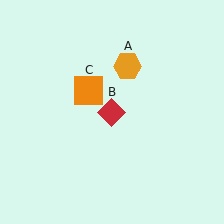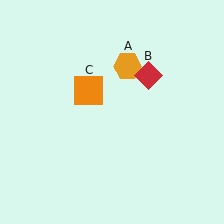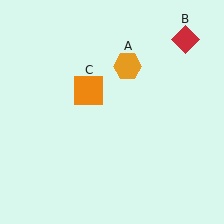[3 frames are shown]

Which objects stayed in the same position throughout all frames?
Orange hexagon (object A) and orange square (object C) remained stationary.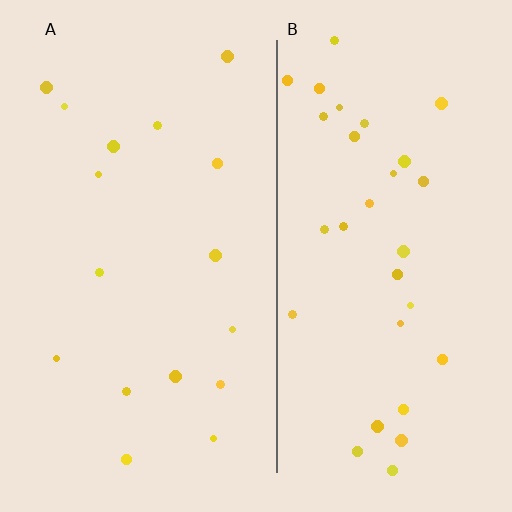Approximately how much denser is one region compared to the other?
Approximately 1.9× — region B over region A.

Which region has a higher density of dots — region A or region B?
B (the right).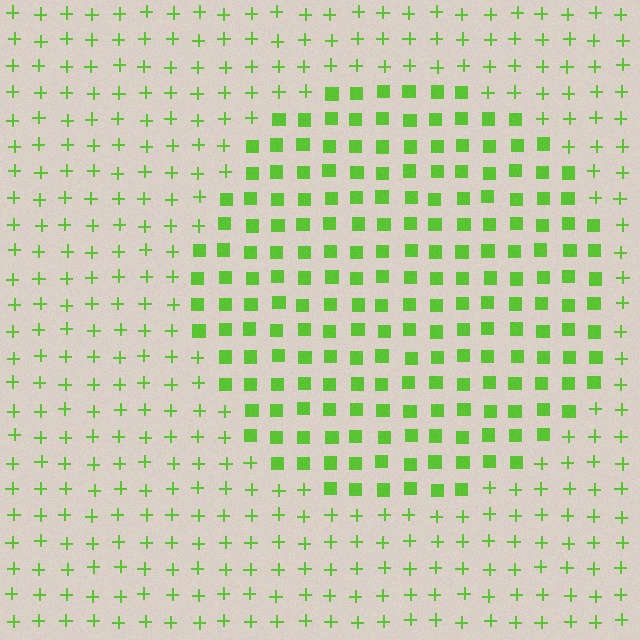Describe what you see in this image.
The image is filled with small lime elements arranged in a uniform grid. A circle-shaped region contains squares, while the surrounding area contains plus signs. The boundary is defined purely by the change in element shape.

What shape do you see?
I see a circle.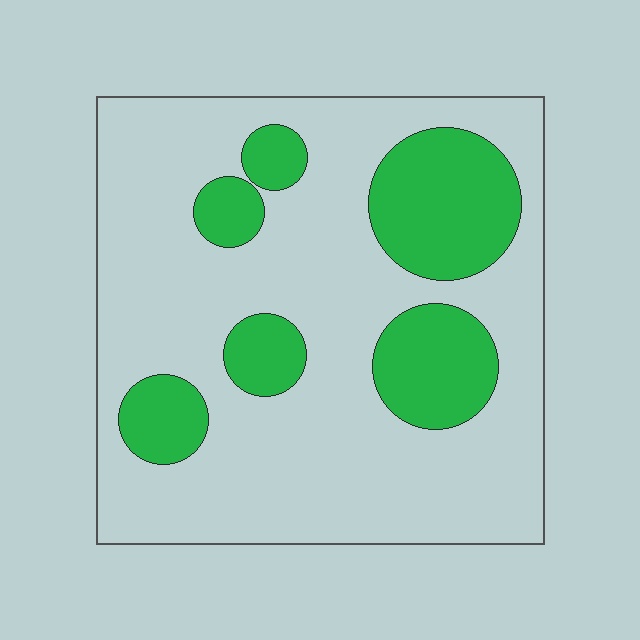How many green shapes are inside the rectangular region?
6.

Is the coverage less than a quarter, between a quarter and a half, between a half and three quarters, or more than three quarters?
Between a quarter and a half.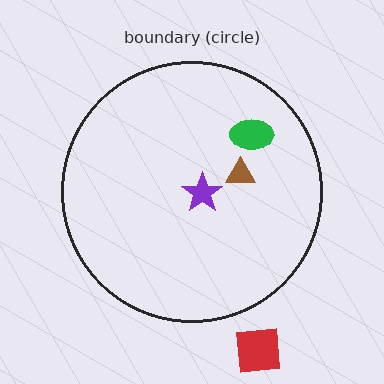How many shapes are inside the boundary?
3 inside, 1 outside.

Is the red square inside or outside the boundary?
Outside.